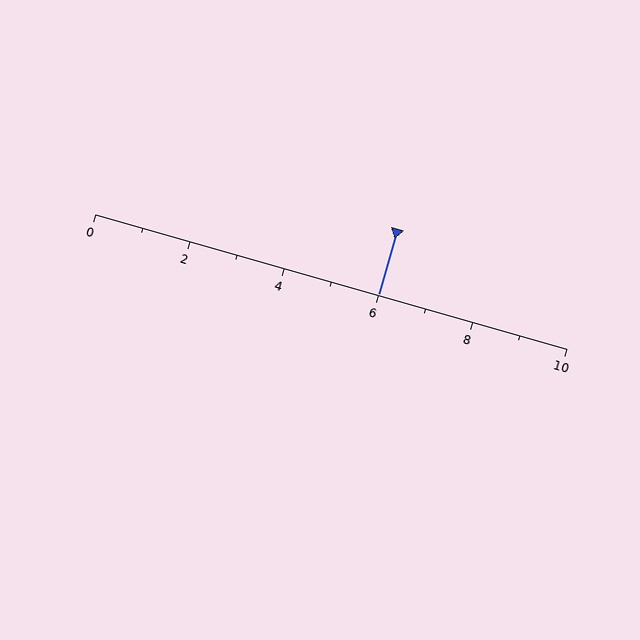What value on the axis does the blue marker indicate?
The marker indicates approximately 6.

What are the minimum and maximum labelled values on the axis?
The axis runs from 0 to 10.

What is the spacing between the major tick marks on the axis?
The major ticks are spaced 2 apart.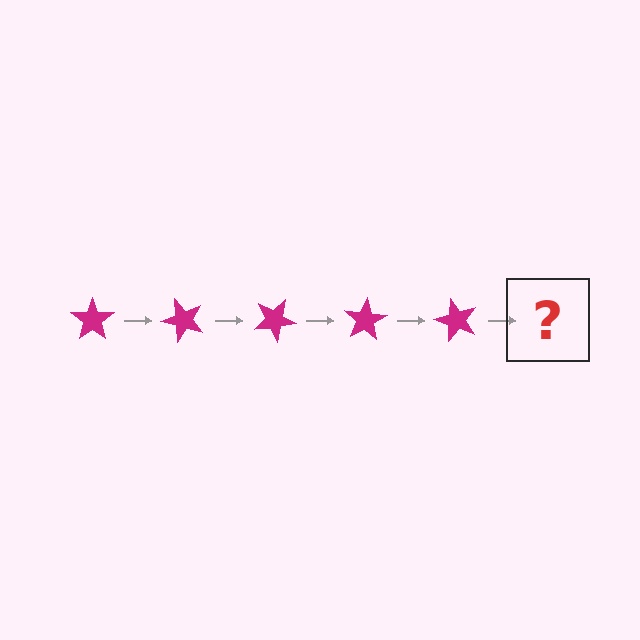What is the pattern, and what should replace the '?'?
The pattern is that the star rotates 50 degrees each step. The '?' should be a magenta star rotated 250 degrees.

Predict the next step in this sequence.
The next step is a magenta star rotated 250 degrees.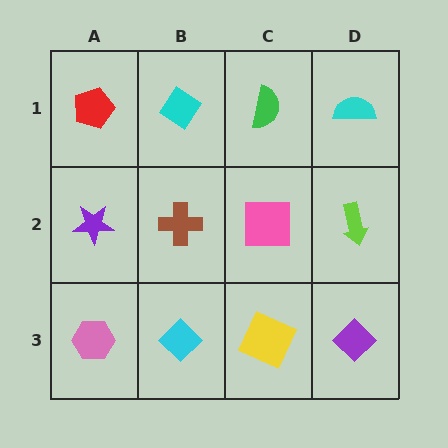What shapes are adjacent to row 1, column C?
A pink square (row 2, column C), a cyan diamond (row 1, column B), a cyan semicircle (row 1, column D).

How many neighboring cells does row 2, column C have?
4.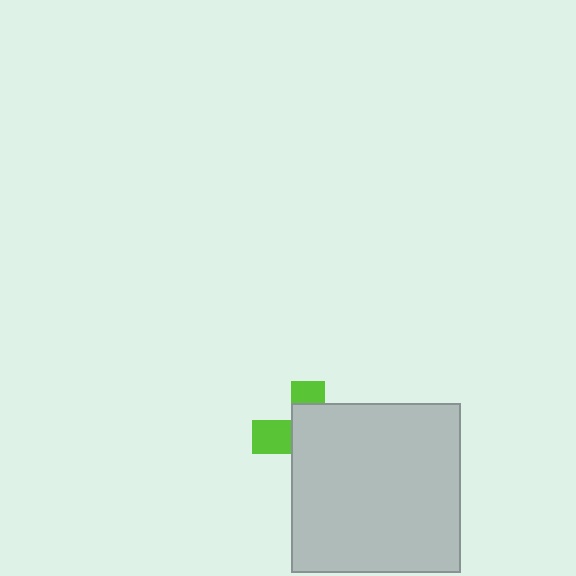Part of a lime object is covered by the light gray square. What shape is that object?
It is a cross.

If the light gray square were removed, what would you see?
You would see the complete lime cross.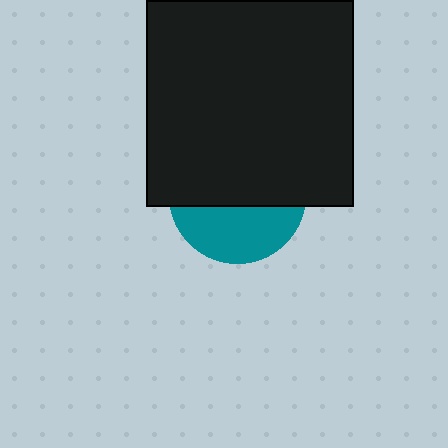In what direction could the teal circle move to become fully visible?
The teal circle could move down. That would shift it out from behind the black square entirely.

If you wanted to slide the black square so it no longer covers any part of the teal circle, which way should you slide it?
Slide it up — that is the most direct way to separate the two shapes.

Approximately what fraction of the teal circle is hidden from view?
Roughly 61% of the teal circle is hidden behind the black square.